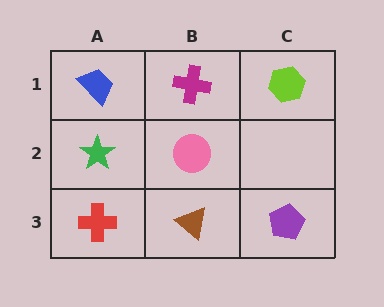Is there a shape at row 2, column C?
No, that cell is empty.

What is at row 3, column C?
A purple pentagon.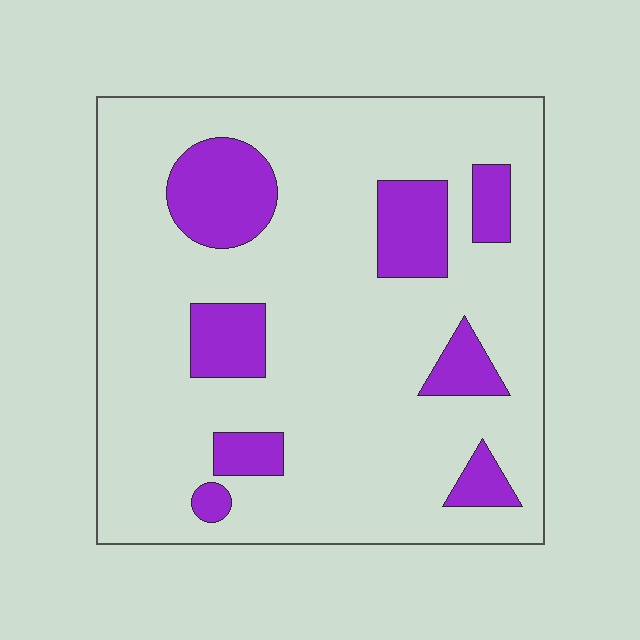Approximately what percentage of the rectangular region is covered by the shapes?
Approximately 20%.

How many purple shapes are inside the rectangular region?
8.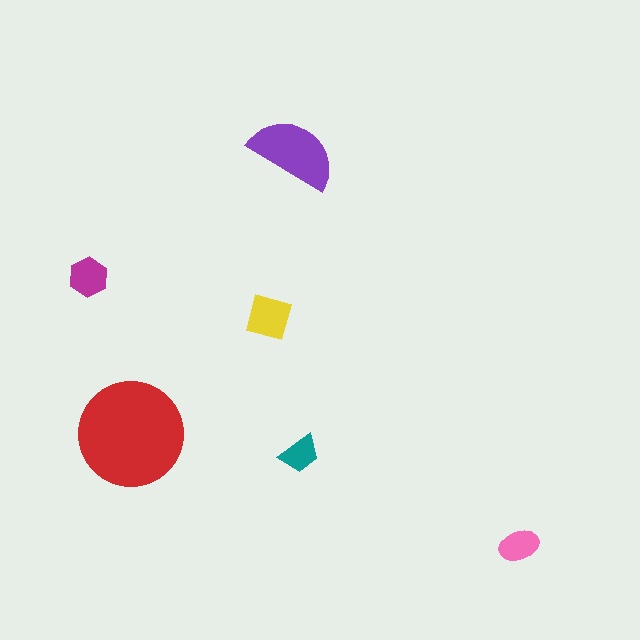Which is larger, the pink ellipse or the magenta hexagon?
The magenta hexagon.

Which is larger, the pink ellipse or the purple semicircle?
The purple semicircle.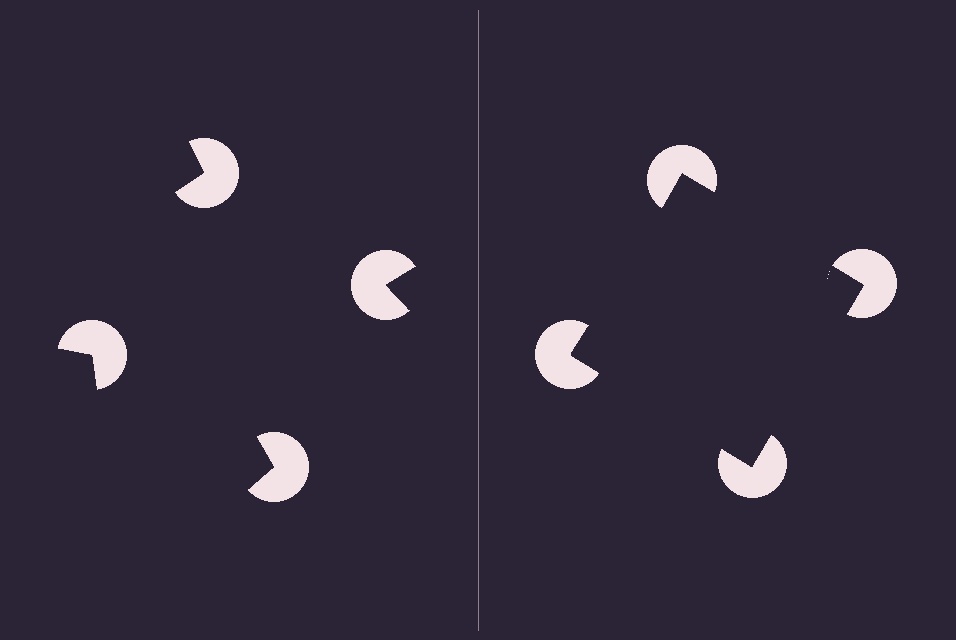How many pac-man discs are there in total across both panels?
8 — 4 on each side.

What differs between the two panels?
The pac-man discs are positioned identically on both sides; only the wedge orientations differ. On the right they align to a square; on the left they are misaligned.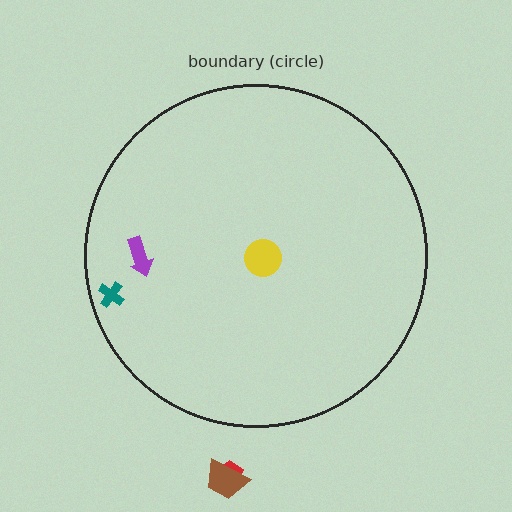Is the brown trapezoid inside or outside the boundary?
Outside.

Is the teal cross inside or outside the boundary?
Inside.